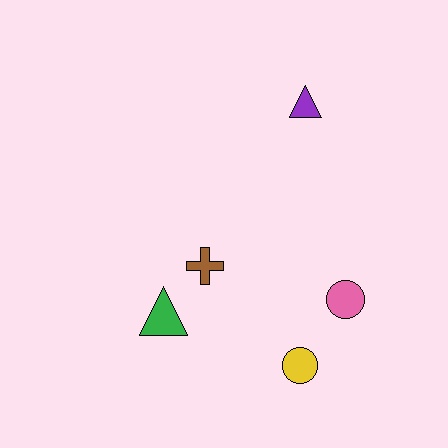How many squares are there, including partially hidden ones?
There are no squares.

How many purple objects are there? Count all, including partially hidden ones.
There is 1 purple object.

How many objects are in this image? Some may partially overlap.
There are 5 objects.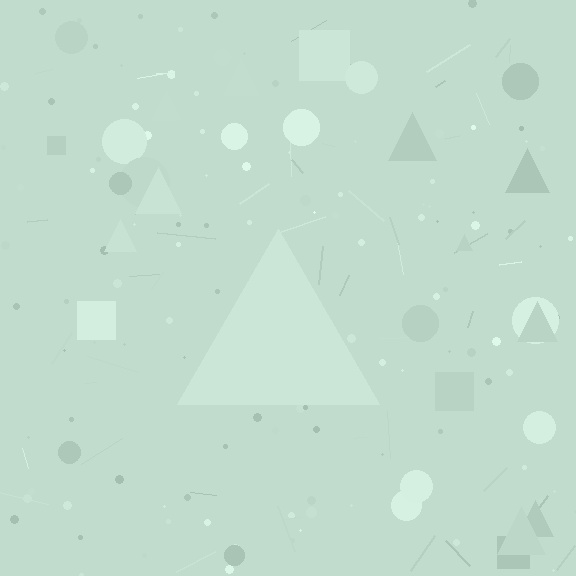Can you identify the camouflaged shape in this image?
The camouflaged shape is a triangle.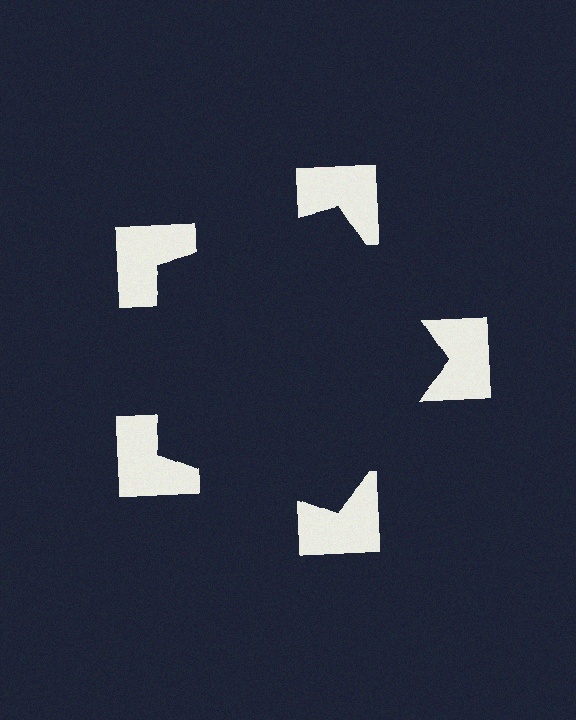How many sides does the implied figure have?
5 sides.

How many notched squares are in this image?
There are 5 — one at each vertex of the illusory pentagon.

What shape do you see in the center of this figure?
An illusory pentagon — its edges are inferred from the aligned wedge cuts in the notched squares, not physically drawn.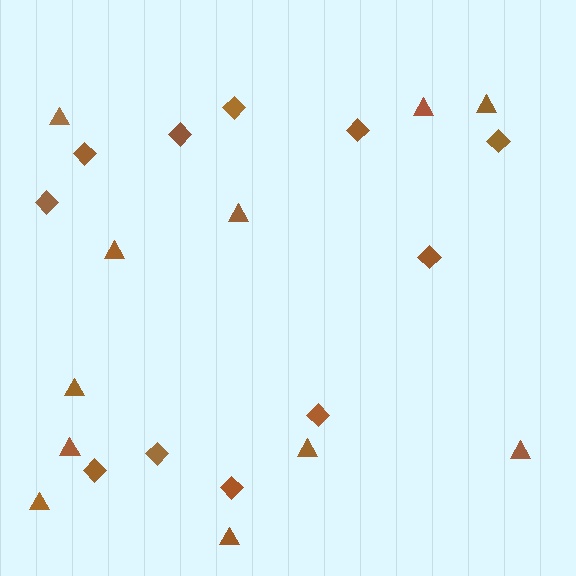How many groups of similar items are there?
There are 2 groups: one group of triangles (11) and one group of diamonds (11).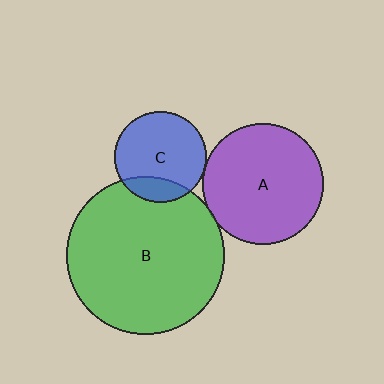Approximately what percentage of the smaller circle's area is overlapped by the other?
Approximately 5%.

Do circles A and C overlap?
Yes.